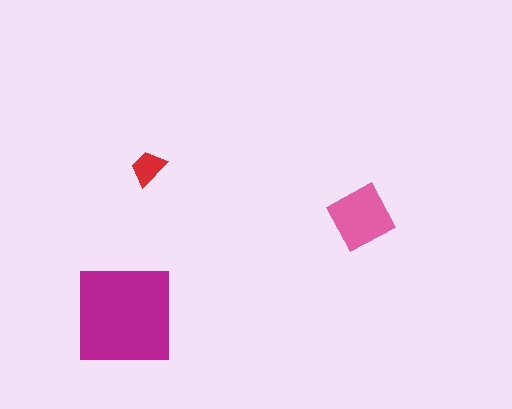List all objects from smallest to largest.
The red trapezoid, the pink diamond, the magenta square.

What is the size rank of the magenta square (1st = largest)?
1st.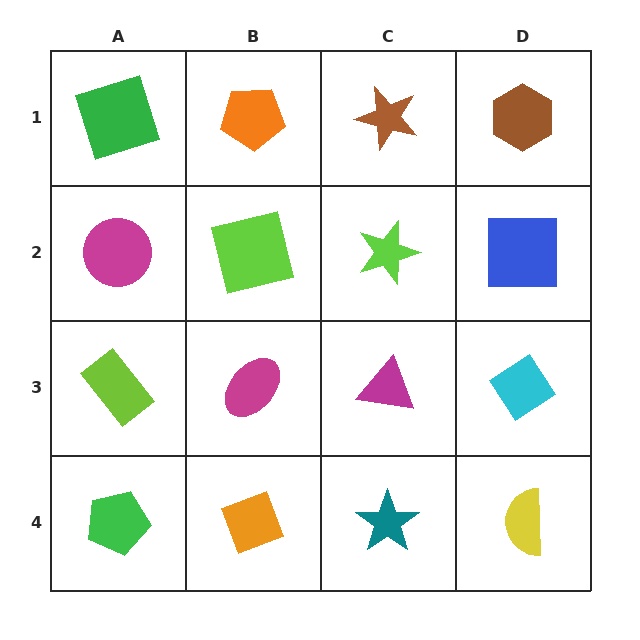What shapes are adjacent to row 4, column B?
A magenta ellipse (row 3, column B), a green pentagon (row 4, column A), a teal star (row 4, column C).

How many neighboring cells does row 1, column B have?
3.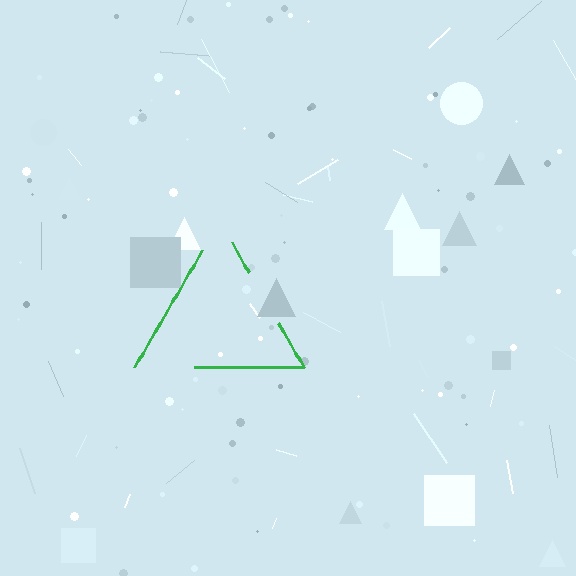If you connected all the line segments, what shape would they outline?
They would outline a triangle.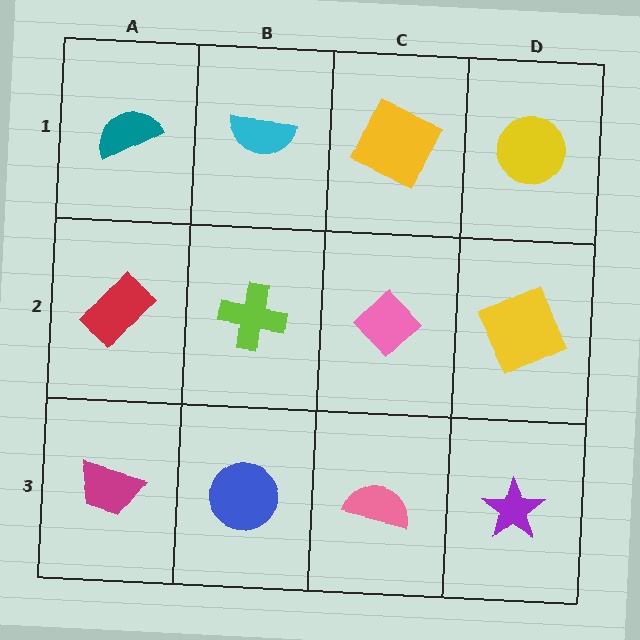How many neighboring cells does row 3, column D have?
2.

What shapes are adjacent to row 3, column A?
A red rectangle (row 2, column A), a blue circle (row 3, column B).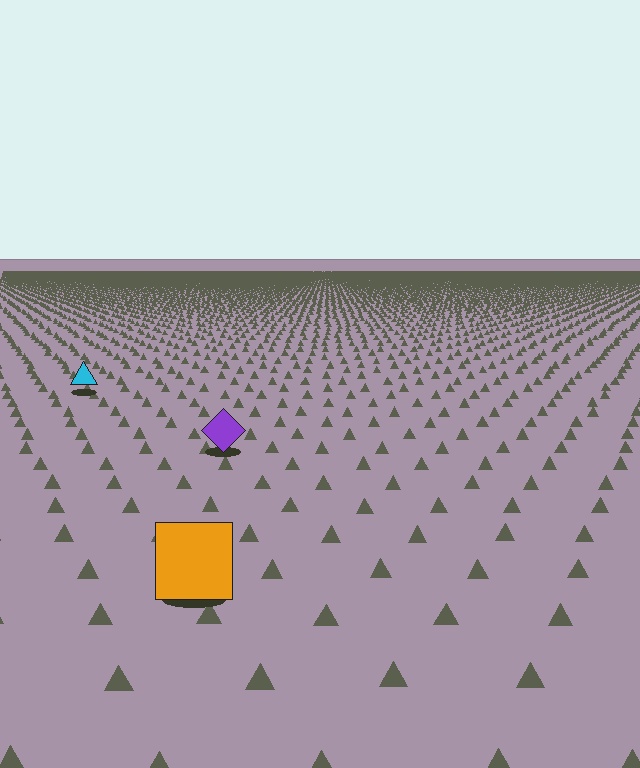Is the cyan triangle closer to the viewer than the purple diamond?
No. The purple diamond is closer — you can tell from the texture gradient: the ground texture is coarser near it.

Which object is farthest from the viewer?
The cyan triangle is farthest from the viewer. It appears smaller and the ground texture around it is denser.